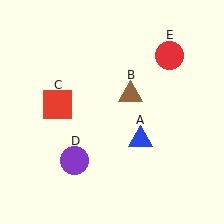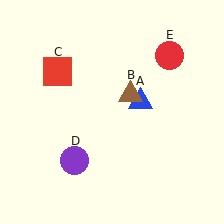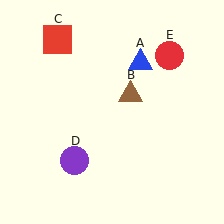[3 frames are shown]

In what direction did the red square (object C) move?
The red square (object C) moved up.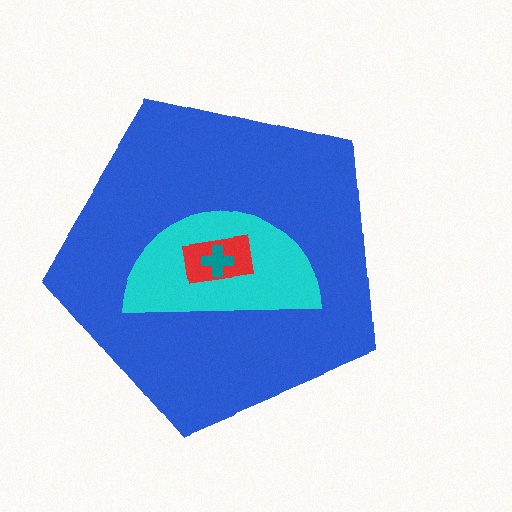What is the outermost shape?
The blue pentagon.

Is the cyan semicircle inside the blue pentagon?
Yes.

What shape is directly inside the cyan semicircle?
The red rectangle.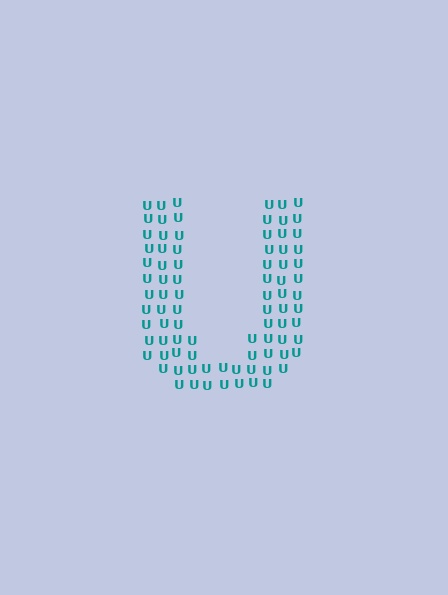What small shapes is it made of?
It is made of small letter U's.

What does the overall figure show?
The overall figure shows the letter U.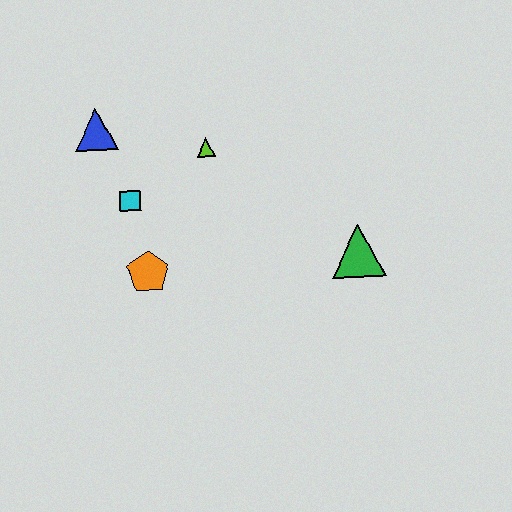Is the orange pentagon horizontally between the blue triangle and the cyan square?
No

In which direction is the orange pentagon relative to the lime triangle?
The orange pentagon is below the lime triangle.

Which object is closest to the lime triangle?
The cyan square is closest to the lime triangle.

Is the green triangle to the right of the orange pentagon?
Yes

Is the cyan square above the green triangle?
Yes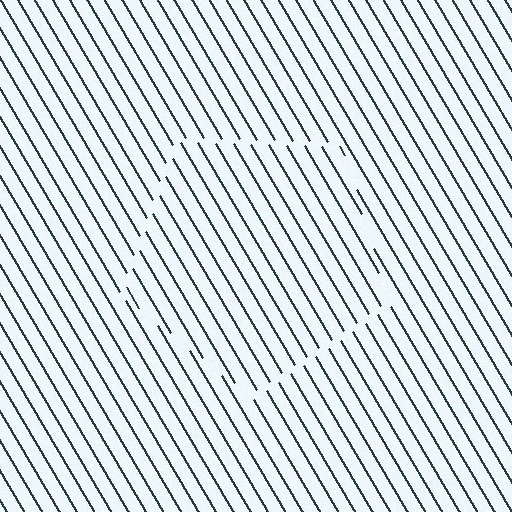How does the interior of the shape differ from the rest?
The interior of the shape contains the same grating, shifted by half a period — the contour is defined by the phase discontinuity where line-ends from the inner and outer gratings abut.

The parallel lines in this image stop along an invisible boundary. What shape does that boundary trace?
An illusory pentagon. The interior of the shape contains the same grating, shifted by half a period — the contour is defined by the phase discontinuity where line-ends from the inner and outer gratings abut.